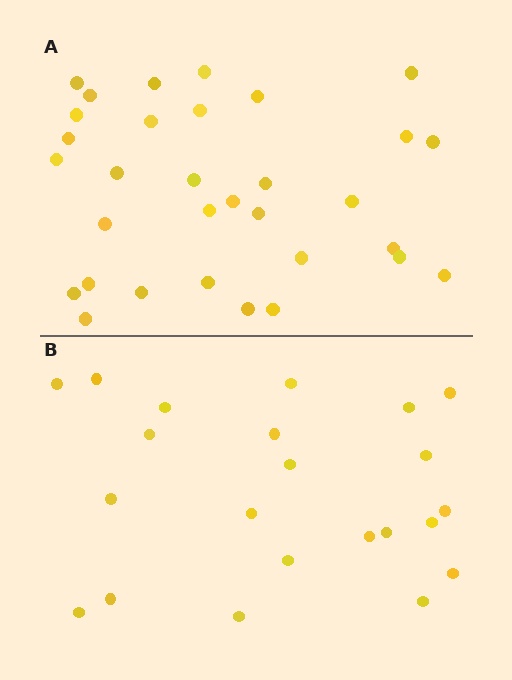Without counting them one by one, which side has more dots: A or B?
Region A (the top region) has more dots.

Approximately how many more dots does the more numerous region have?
Region A has roughly 10 or so more dots than region B.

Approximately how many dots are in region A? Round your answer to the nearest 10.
About 30 dots. (The exact count is 32, which rounds to 30.)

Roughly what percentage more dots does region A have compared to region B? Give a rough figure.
About 45% more.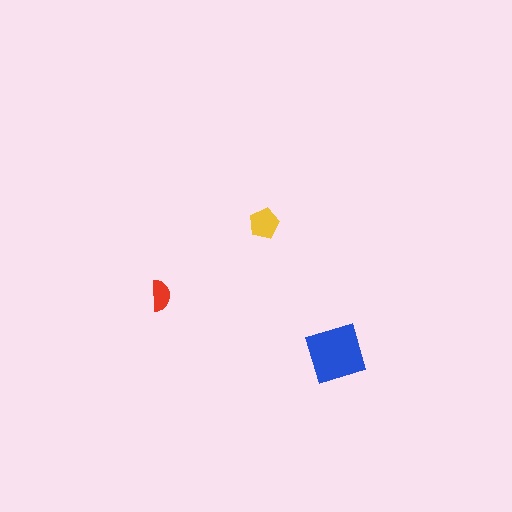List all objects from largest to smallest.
The blue diamond, the yellow pentagon, the red semicircle.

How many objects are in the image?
There are 3 objects in the image.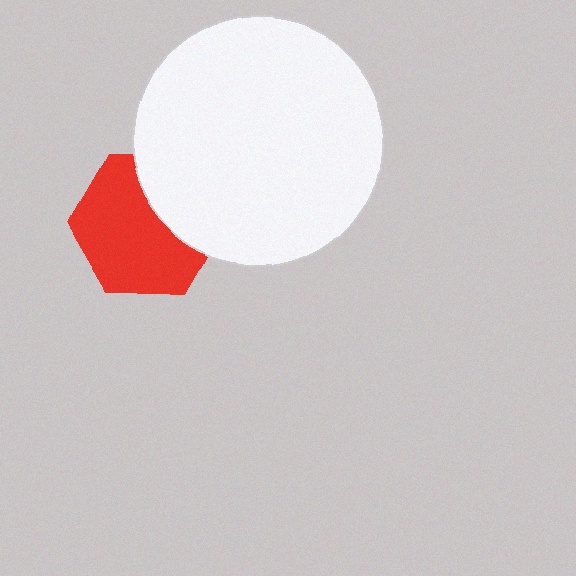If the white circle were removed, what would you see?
You would see the complete red hexagon.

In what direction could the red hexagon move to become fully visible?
The red hexagon could move toward the lower-left. That would shift it out from behind the white circle entirely.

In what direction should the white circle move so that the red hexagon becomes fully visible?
The white circle should move toward the upper-right. That is the shortest direction to clear the overlap and leave the red hexagon fully visible.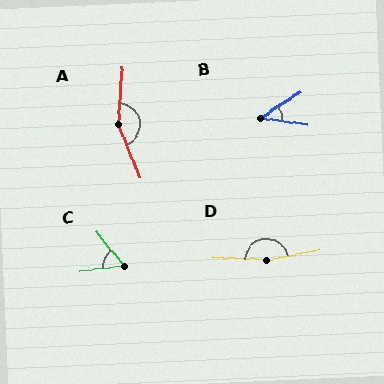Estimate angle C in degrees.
Approximately 58 degrees.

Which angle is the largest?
D, at approximately 166 degrees.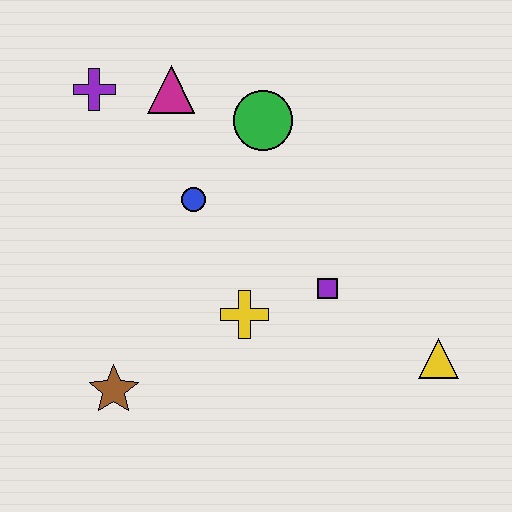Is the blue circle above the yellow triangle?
Yes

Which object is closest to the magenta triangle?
The purple cross is closest to the magenta triangle.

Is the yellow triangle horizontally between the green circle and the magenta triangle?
No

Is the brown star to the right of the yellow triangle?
No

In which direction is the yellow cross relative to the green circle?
The yellow cross is below the green circle.